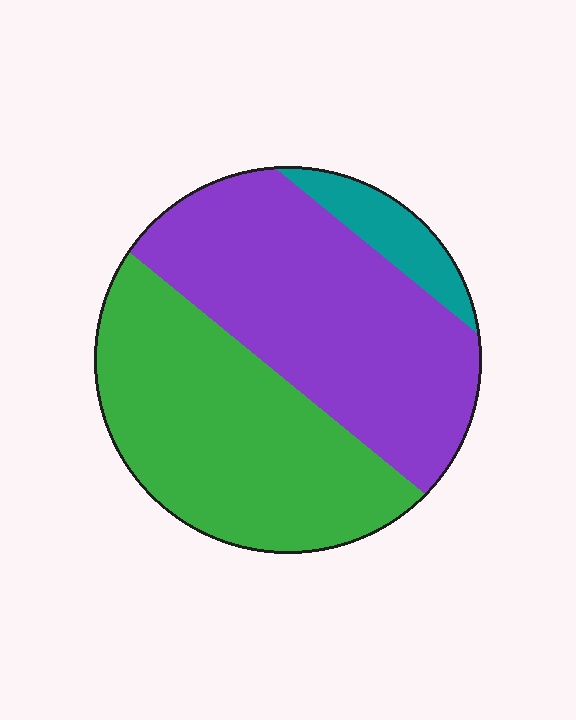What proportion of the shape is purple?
Purple covers roughly 45% of the shape.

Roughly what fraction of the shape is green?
Green covers around 45% of the shape.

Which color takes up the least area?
Teal, at roughly 10%.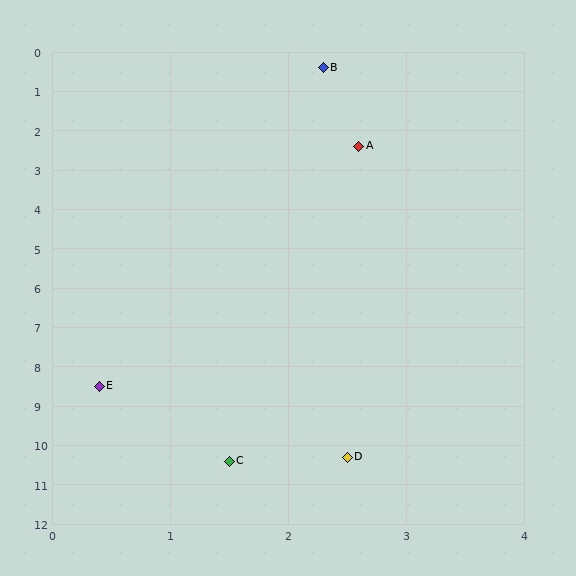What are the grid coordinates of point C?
Point C is at approximately (1.5, 10.4).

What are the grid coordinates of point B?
Point B is at approximately (2.3, 0.4).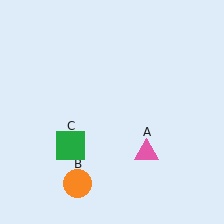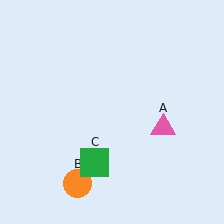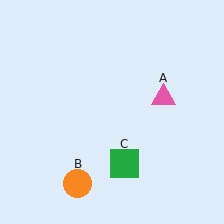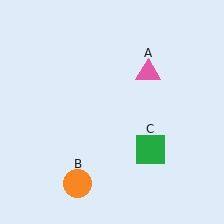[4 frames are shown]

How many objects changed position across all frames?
2 objects changed position: pink triangle (object A), green square (object C).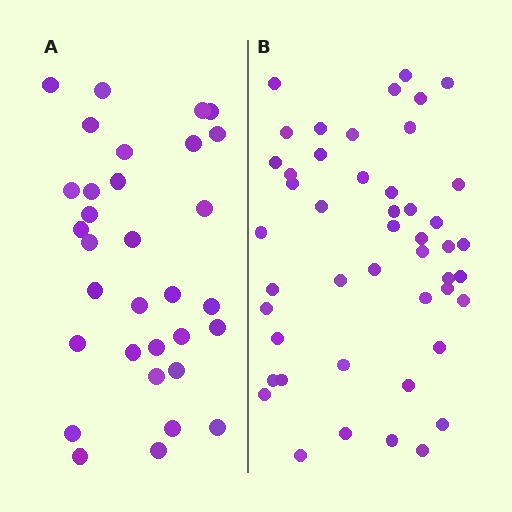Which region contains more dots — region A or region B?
Region B (the right region) has more dots.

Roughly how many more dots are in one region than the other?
Region B has approximately 15 more dots than region A.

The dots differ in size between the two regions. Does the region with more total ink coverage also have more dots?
No. Region A has more total ink coverage because its dots are larger, but region B actually contains more individual dots. Total area can be misleading — the number of items is what matters here.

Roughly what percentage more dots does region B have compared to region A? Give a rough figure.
About 45% more.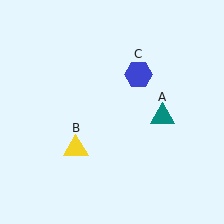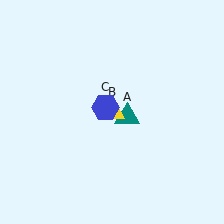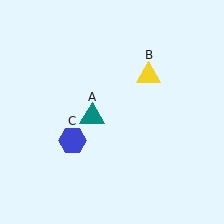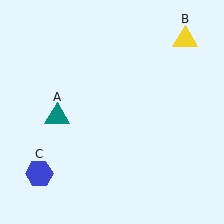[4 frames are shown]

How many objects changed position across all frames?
3 objects changed position: teal triangle (object A), yellow triangle (object B), blue hexagon (object C).